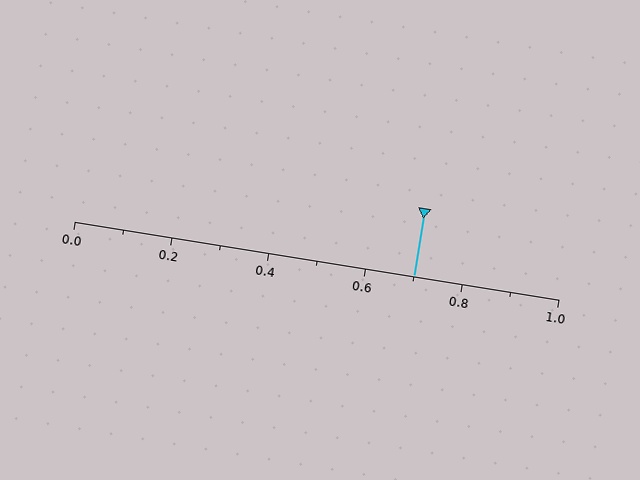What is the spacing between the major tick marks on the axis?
The major ticks are spaced 0.2 apart.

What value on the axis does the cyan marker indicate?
The marker indicates approximately 0.7.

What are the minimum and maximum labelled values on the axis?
The axis runs from 0.0 to 1.0.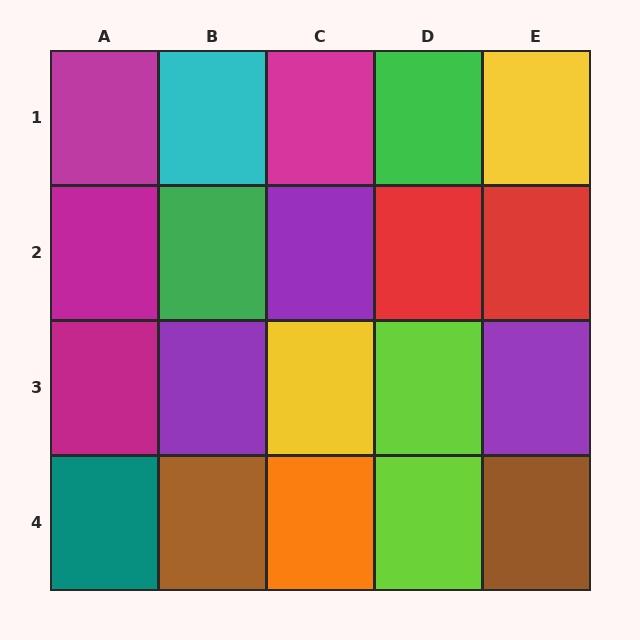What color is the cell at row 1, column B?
Cyan.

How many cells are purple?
3 cells are purple.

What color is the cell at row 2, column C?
Purple.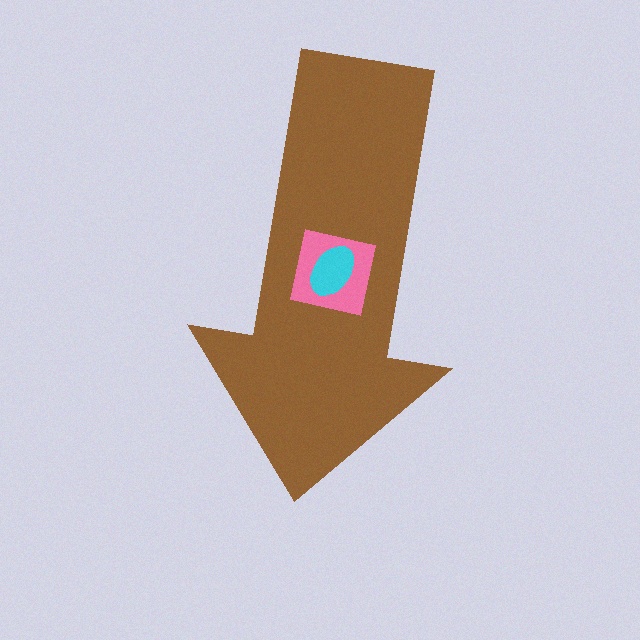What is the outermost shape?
The brown arrow.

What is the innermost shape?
The cyan ellipse.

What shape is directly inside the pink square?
The cyan ellipse.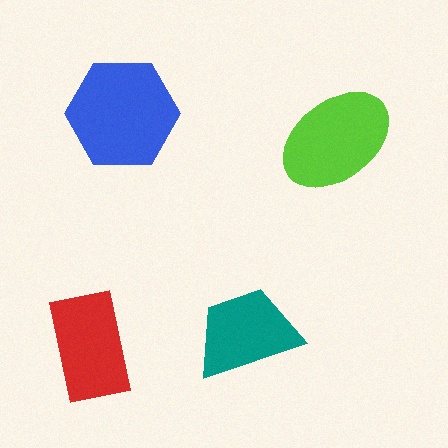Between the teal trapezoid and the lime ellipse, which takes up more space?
The lime ellipse.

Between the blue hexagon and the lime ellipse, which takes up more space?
The blue hexagon.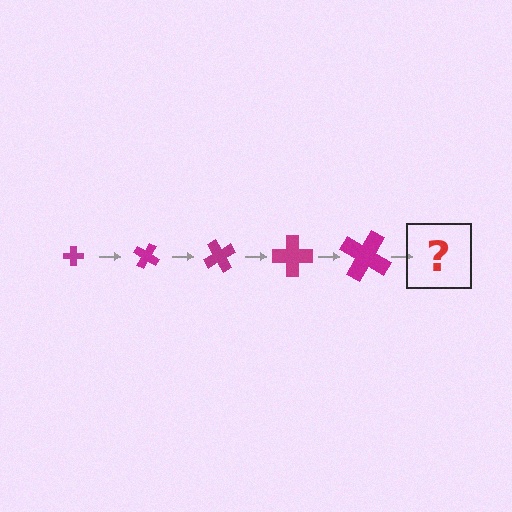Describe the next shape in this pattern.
It should be a cross, larger than the previous one and rotated 150 degrees from the start.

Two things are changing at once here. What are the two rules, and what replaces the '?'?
The two rules are that the cross grows larger each step and it rotates 30 degrees each step. The '?' should be a cross, larger than the previous one and rotated 150 degrees from the start.